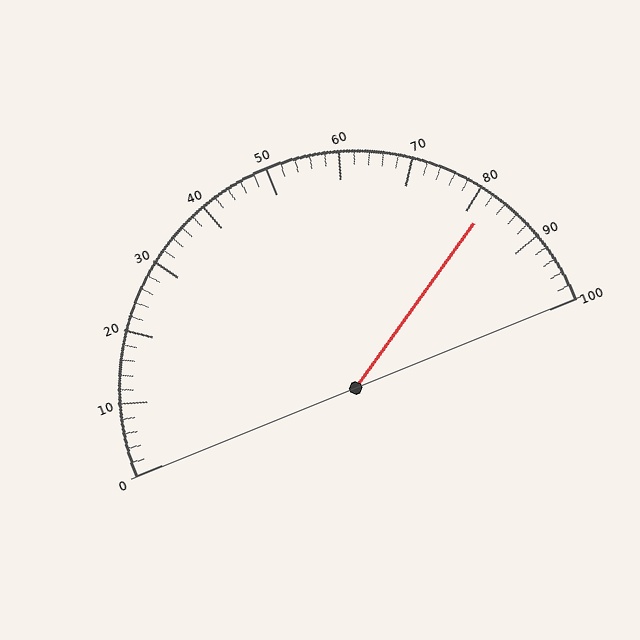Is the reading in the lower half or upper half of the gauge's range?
The reading is in the upper half of the range (0 to 100).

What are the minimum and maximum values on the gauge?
The gauge ranges from 0 to 100.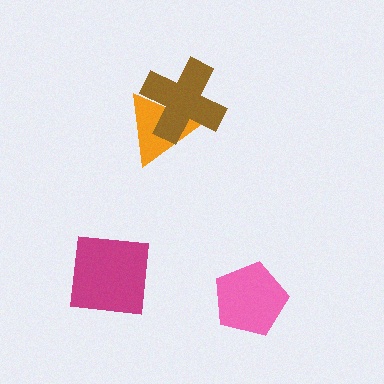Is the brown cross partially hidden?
No, no other shape covers it.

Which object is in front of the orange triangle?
The brown cross is in front of the orange triangle.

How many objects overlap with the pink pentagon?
0 objects overlap with the pink pentagon.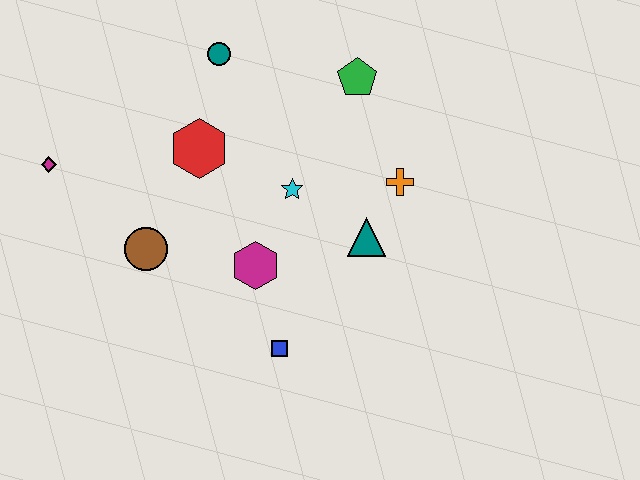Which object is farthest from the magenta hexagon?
The magenta diamond is farthest from the magenta hexagon.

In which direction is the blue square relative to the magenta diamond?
The blue square is to the right of the magenta diamond.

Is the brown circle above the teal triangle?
No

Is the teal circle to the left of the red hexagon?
No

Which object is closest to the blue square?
The magenta hexagon is closest to the blue square.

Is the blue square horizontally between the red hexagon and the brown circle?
No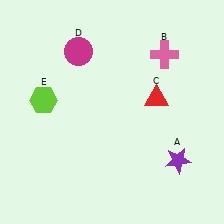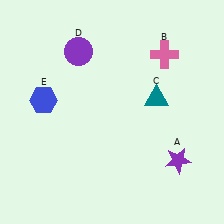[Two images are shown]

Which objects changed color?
C changed from red to teal. D changed from magenta to purple. E changed from lime to blue.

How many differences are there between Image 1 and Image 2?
There are 3 differences between the two images.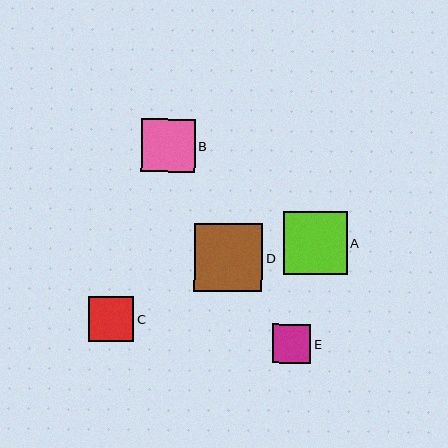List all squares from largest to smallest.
From largest to smallest: D, A, B, C, E.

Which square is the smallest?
Square E is the smallest with a size of approximately 39 pixels.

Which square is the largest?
Square D is the largest with a size of approximately 68 pixels.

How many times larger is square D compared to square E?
Square D is approximately 1.8 times the size of square E.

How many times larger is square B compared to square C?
Square B is approximately 1.2 times the size of square C.